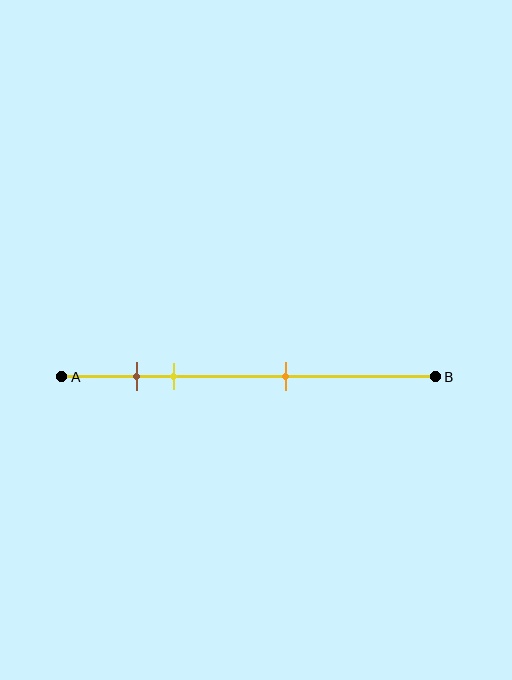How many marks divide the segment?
There are 3 marks dividing the segment.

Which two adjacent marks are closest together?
The brown and yellow marks are the closest adjacent pair.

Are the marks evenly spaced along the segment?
No, the marks are not evenly spaced.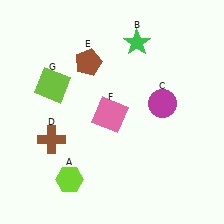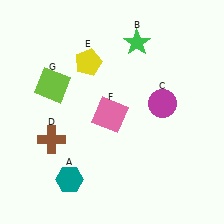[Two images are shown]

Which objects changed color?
A changed from lime to teal. E changed from brown to yellow.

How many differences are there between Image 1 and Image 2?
There are 2 differences between the two images.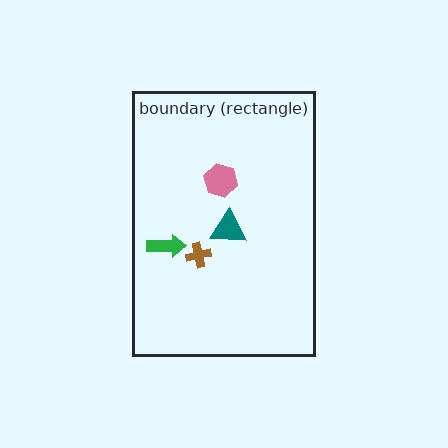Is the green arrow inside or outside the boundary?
Inside.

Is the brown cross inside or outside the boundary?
Inside.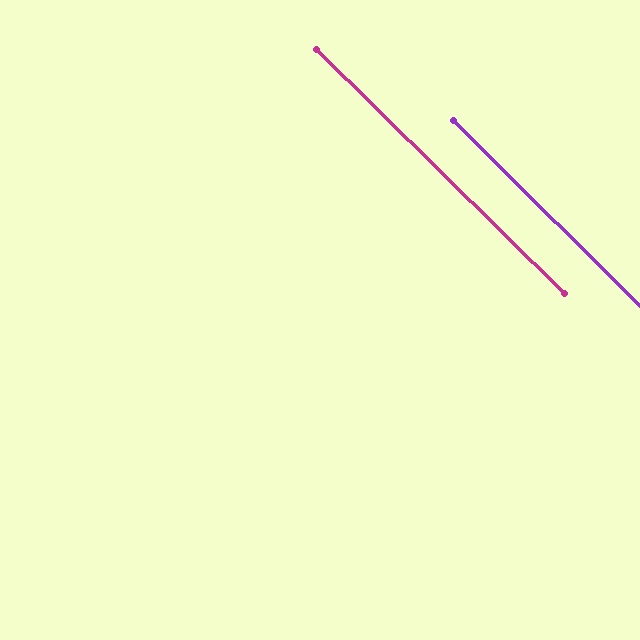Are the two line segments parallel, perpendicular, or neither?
Parallel — their directions differ by only 0.4°.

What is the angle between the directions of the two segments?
Approximately 0 degrees.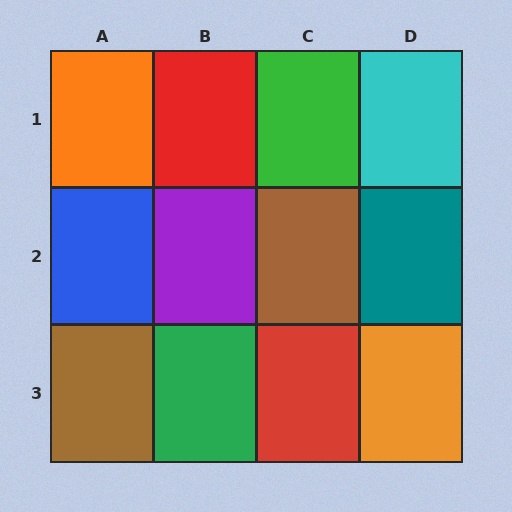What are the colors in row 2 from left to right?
Blue, purple, brown, teal.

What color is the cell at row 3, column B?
Green.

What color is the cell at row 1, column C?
Green.